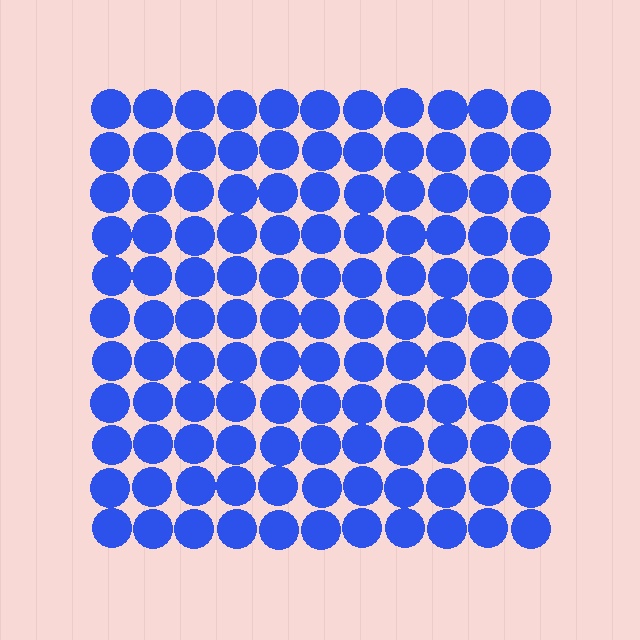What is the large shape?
The large shape is a square.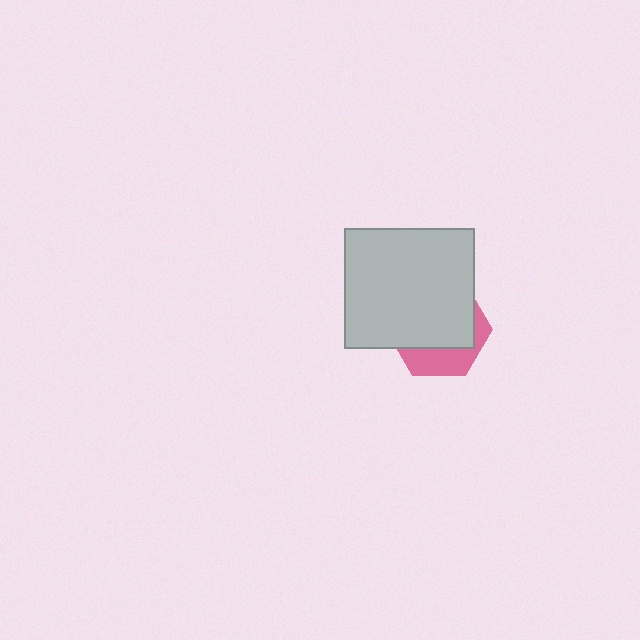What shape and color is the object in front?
The object in front is a light gray rectangle.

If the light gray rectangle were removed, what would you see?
You would see the complete pink hexagon.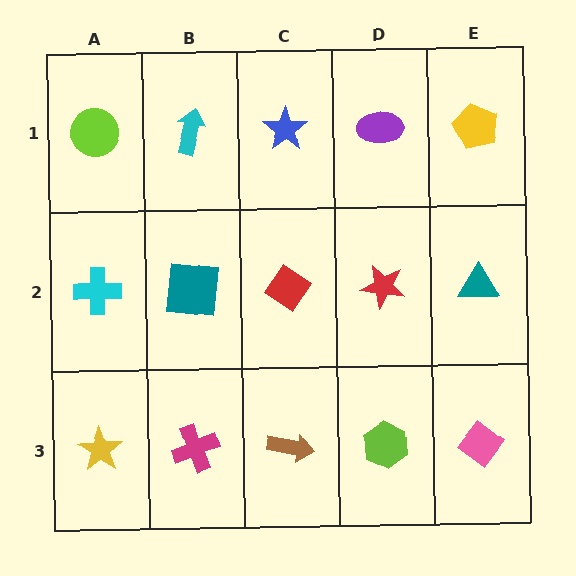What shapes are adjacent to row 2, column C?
A blue star (row 1, column C), a brown arrow (row 3, column C), a teal square (row 2, column B), a red star (row 2, column D).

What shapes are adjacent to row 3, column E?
A teal triangle (row 2, column E), a lime hexagon (row 3, column D).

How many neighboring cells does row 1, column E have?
2.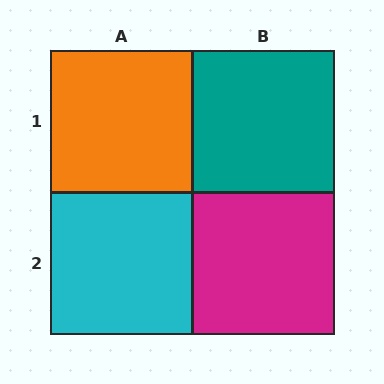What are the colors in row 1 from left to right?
Orange, teal.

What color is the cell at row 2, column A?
Cyan.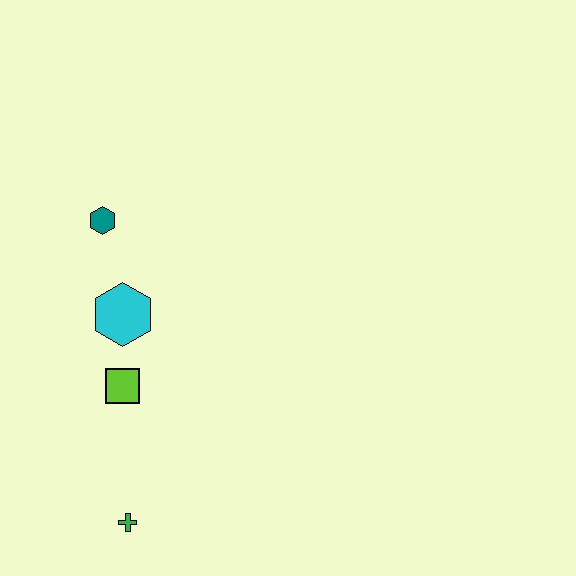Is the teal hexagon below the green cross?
No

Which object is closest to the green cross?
The lime square is closest to the green cross.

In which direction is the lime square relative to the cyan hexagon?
The lime square is below the cyan hexagon.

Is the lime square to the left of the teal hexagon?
No